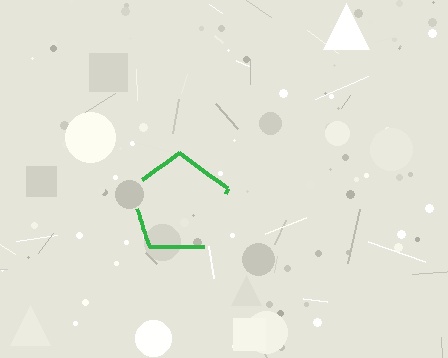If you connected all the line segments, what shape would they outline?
They would outline a pentagon.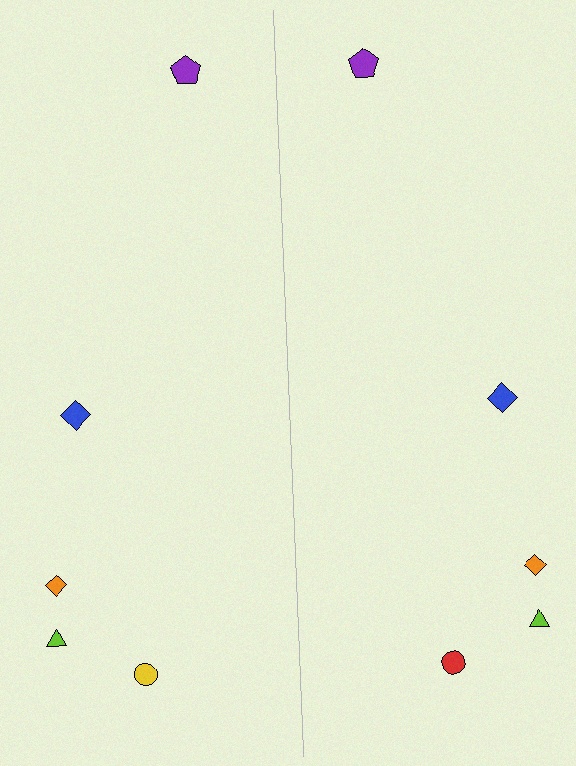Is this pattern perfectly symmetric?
No, the pattern is not perfectly symmetric. The red circle on the right side breaks the symmetry — its mirror counterpart is yellow.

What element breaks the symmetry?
The red circle on the right side breaks the symmetry — its mirror counterpart is yellow.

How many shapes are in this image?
There are 10 shapes in this image.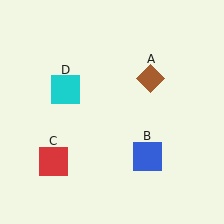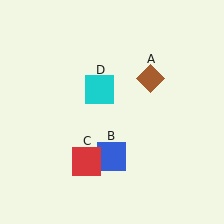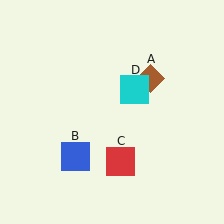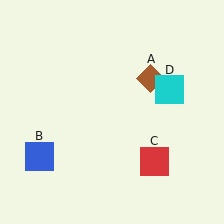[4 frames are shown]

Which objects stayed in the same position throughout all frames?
Brown diamond (object A) remained stationary.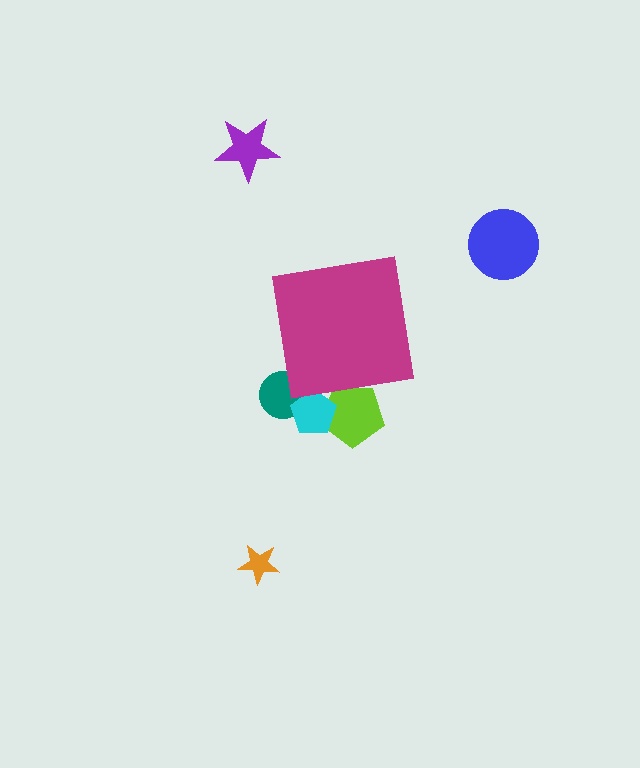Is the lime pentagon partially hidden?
Yes, the lime pentagon is partially hidden behind the magenta square.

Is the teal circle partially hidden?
Yes, the teal circle is partially hidden behind the magenta square.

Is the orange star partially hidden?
No, the orange star is fully visible.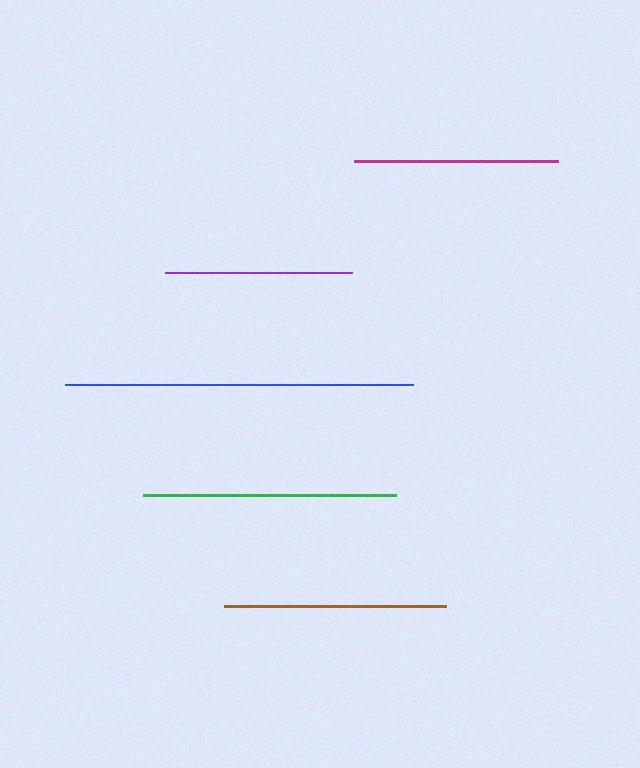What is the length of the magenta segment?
The magenta segment is approximately 204 pixels long.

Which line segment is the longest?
The blue line is the longest at approximately 349 pixels.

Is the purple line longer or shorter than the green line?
The green line is longer than the purple line.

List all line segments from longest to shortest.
From longest to shortest: blue, green, brown, magenta, purple.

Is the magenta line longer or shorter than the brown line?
The brown line is longer than the magenta line.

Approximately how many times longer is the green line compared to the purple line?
The green line is approximately 1.4 times the length of the purple line.